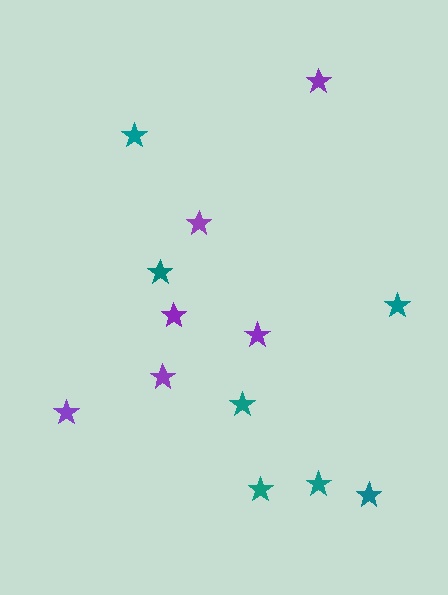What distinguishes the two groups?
There are 2 groups: one group of purple stars (6) and one group of teal stars (7).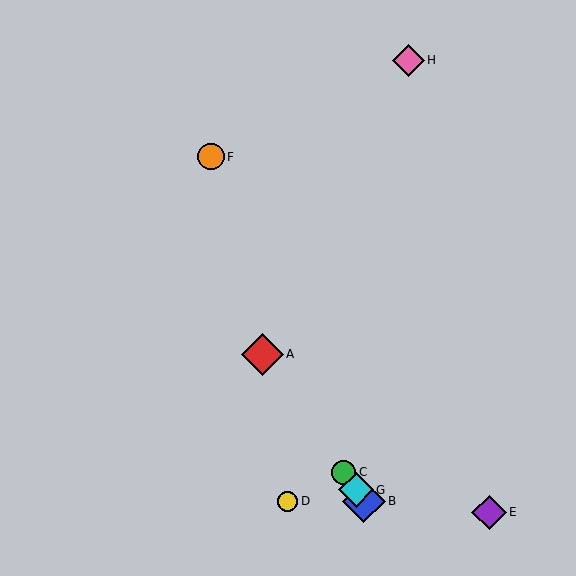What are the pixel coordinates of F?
Object F is at (211, 157).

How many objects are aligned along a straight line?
4 objects (A, B, C, G) are aligned along a straight line.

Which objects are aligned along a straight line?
Objects A, B, C, G are aligned along a straight line.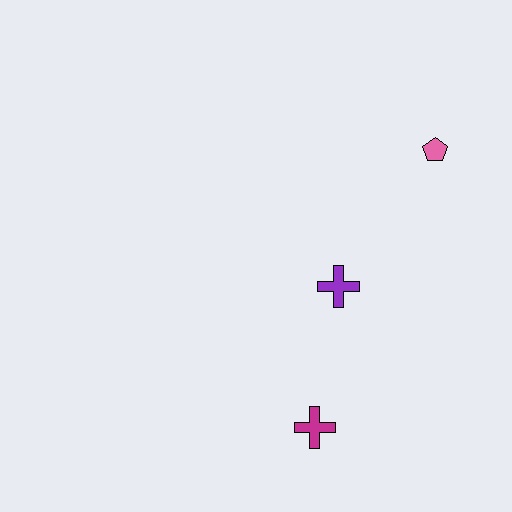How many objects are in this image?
There are 3 objects.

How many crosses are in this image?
There are 2 crosses.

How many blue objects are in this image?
There are no blue objects.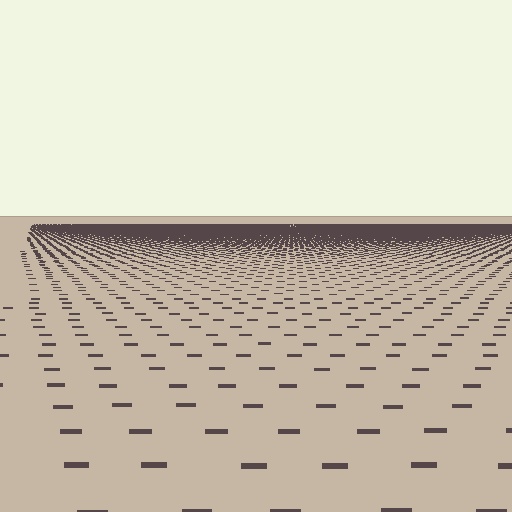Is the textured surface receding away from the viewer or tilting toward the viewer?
The surface is receding away from the viewer. Texture elements get smaller and denser toward the top.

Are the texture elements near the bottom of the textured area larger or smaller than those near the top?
Larger. Near the bottom, elements are closer to the viewer and appear at a bigger on-screen size.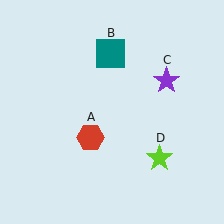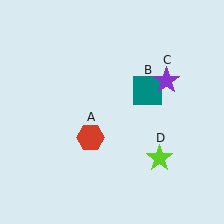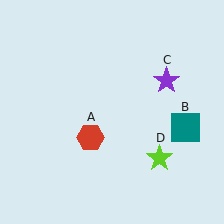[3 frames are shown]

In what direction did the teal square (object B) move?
The teal square (object B) moved down and to the right.